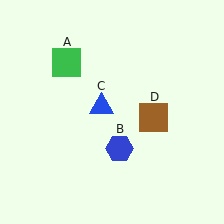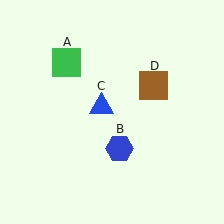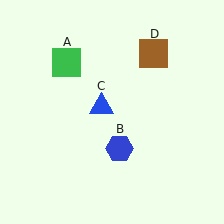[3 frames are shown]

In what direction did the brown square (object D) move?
The brown square (object D) moved up.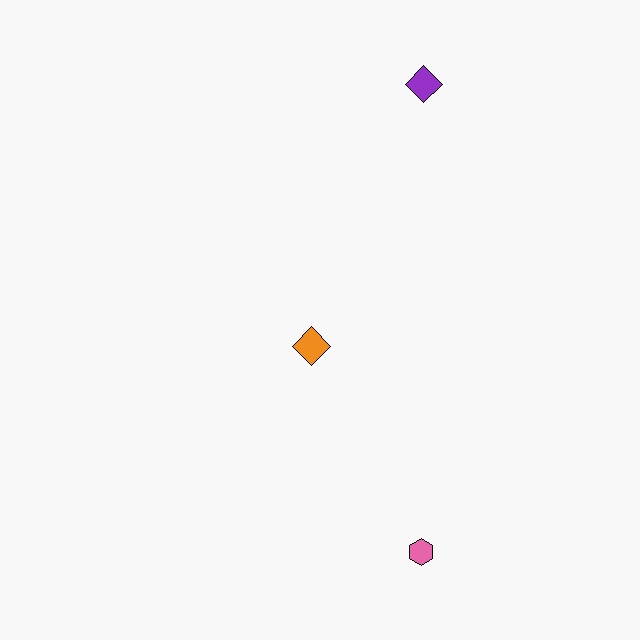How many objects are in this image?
There are 3 objects.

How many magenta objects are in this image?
There are no magenta objects.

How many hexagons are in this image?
There is 1 hexagon.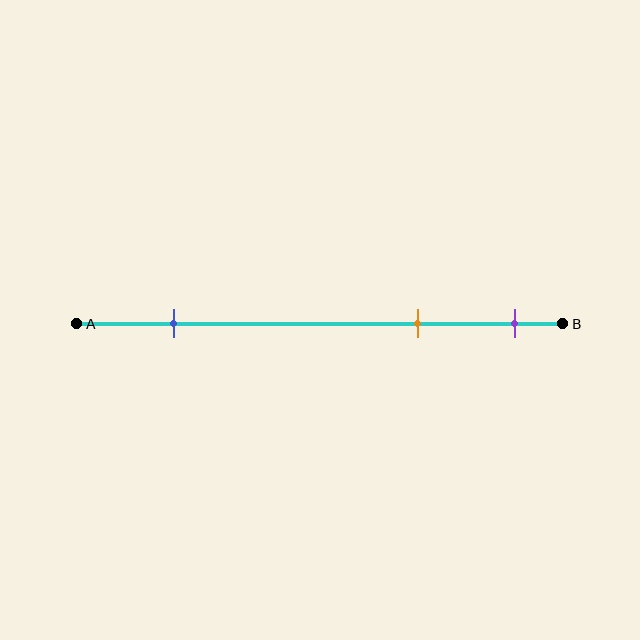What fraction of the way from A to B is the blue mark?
The blue mark is approximately 20% (0.2) of the way from A to B.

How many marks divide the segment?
There are 3 marks dividing the segment.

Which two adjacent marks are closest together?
The orange and purple marks are the closest adjacent pair.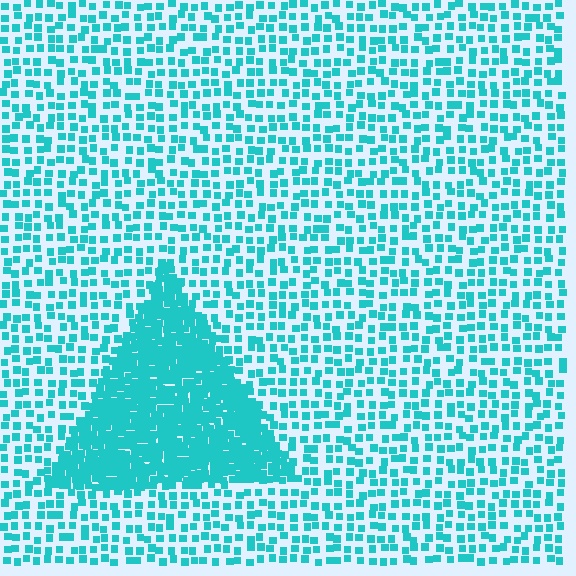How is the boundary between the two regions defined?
The boundary is defined by a change in element density (approximately 2.9x ratio). All elements are the same color, size, and shape.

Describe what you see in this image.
The image contains small cyan elements arranged at two different densities. A triangle-shaped region is visible where the elements are more densely packed than the surrounding area.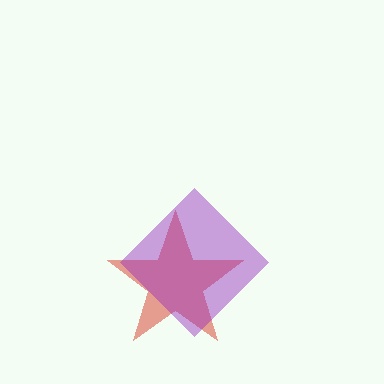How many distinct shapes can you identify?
There are 2 distinct shapes: a red star, a purple diamond.